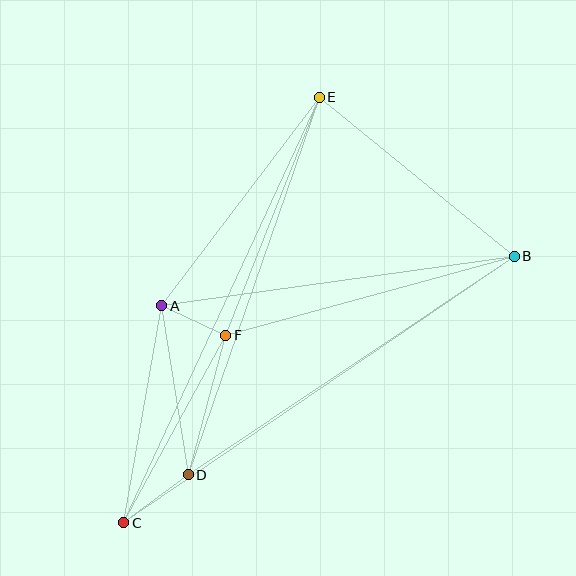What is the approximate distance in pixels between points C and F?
The distance between C and F is approximately 214 pixels.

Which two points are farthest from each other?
Points B and C are farthest from each other.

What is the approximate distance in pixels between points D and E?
The distance between D and E is approximately 400 pixels.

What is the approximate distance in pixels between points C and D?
The distance between C and D is approximately 80 pixels.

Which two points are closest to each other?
Points A and F are closest to each other.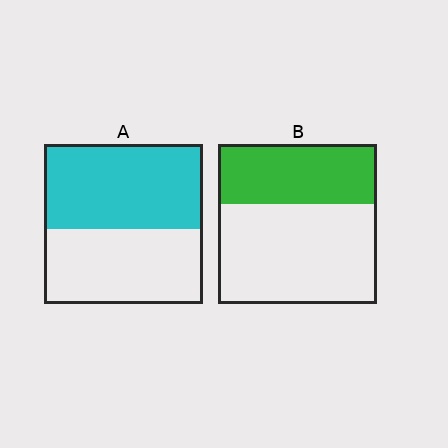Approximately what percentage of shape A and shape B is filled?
A is approximately 55% and B is approximately 40%.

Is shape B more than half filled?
No.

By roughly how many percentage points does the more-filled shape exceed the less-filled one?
By roughly 15 percentage points (A over B).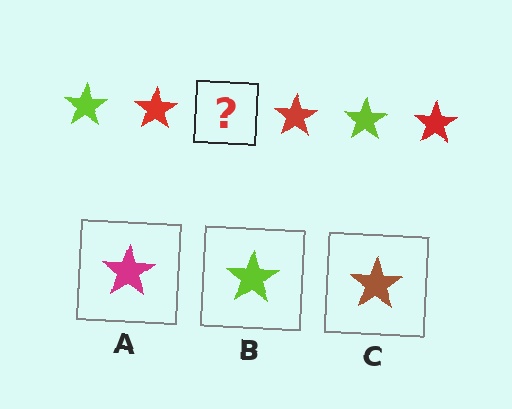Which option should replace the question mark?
Option B.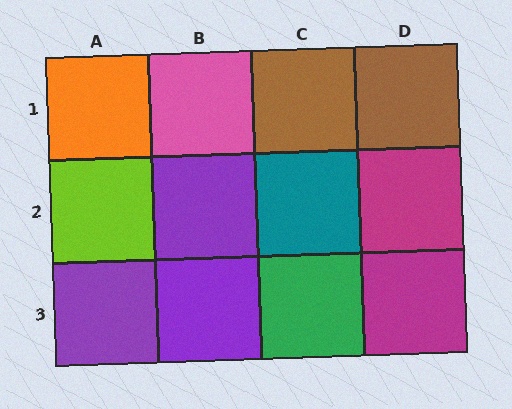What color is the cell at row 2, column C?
Teal.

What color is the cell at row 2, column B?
Purple.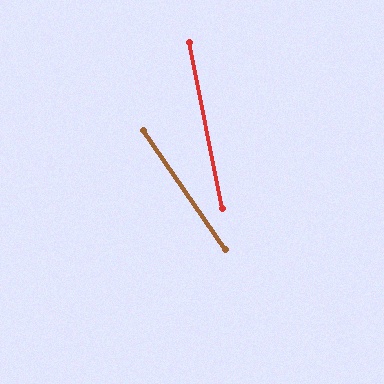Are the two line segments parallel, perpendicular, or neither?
Neither parallel nor perpendicular — they differ by about 23°.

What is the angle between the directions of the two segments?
Approximately 23 degrees.